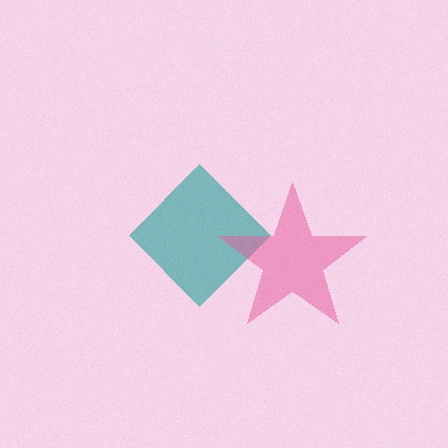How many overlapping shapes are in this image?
There are 2 overlapping shapes in the image.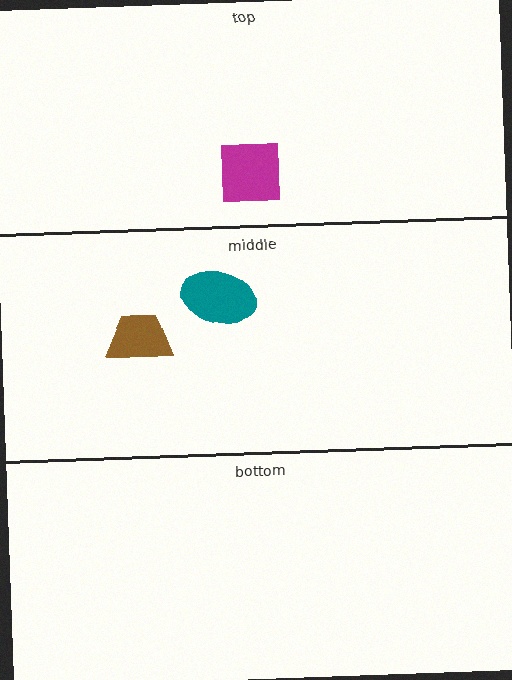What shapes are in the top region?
The magenta square.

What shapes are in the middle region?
The brown trapezoid, the teal ellipse.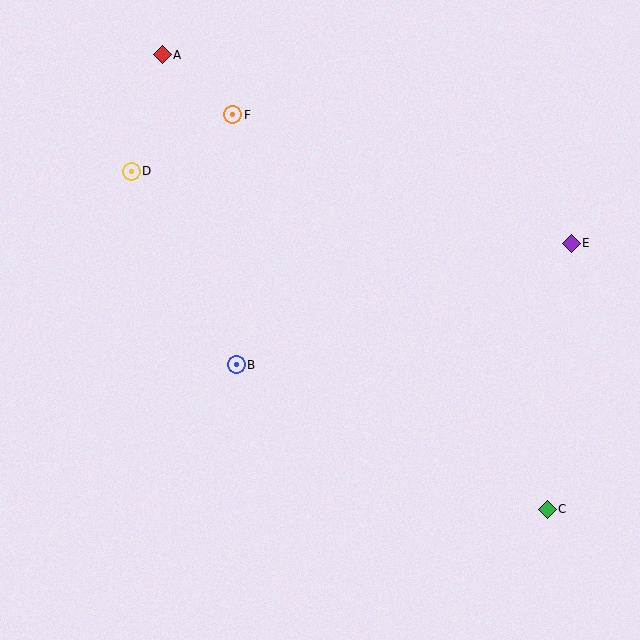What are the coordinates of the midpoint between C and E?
The midpoint between C and E is at (559, 376).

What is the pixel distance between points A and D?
The distance between A and D is 121 pixels.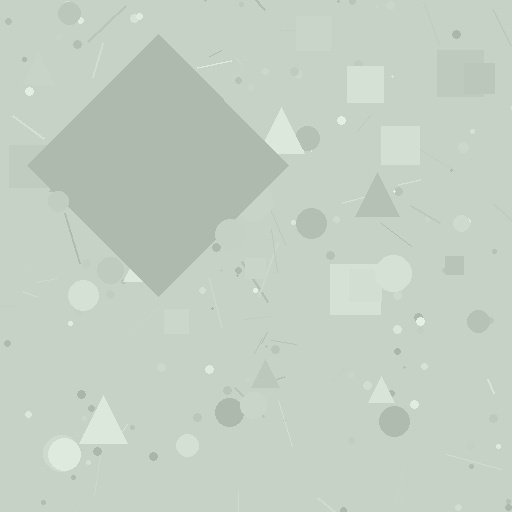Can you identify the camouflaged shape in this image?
The camouflaged shape is a diamond.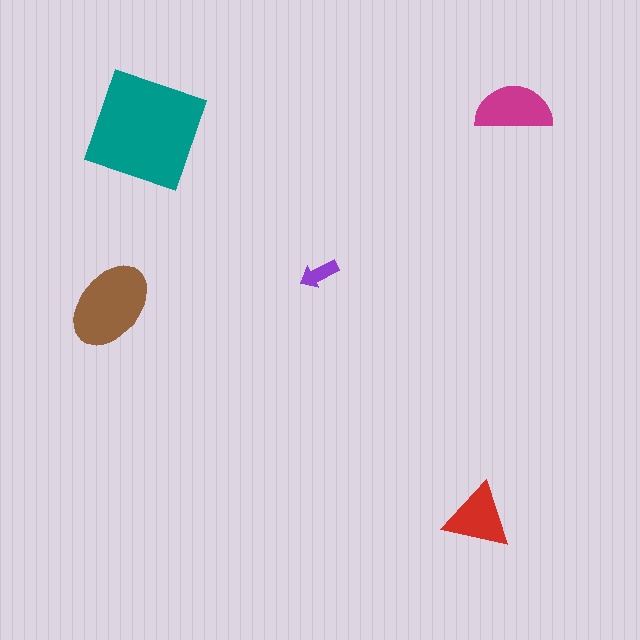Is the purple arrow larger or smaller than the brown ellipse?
Smaller.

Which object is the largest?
The teal square.